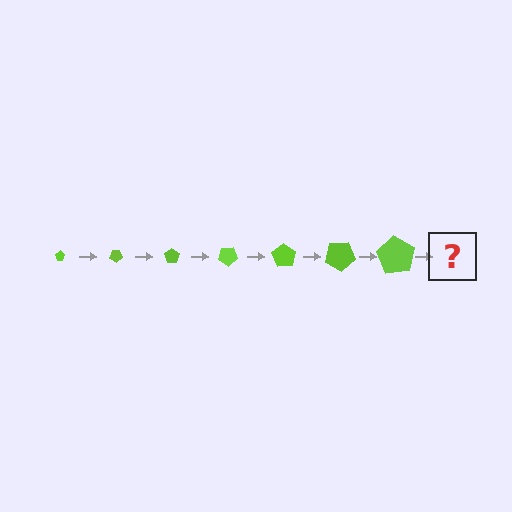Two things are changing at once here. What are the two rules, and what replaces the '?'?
The two rules are that the pentagon grows larger each step and it rotates 35 degrees each step. The '?' should be a pentagon, larger than the previous one and rotated 245 degrees from the start.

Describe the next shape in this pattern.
It should be a pentagon, larger than the previous one and rotated 245 degrees from the start.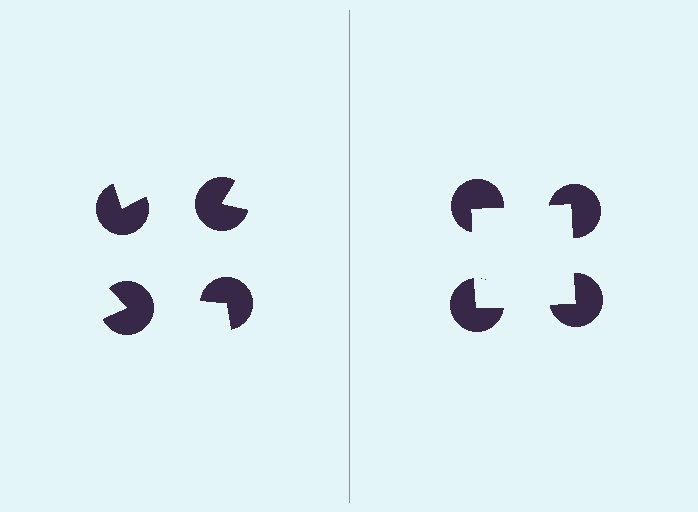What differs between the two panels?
The pac-man discs are positioned identically on both sides; only the wedge orientations differ. On the right they align to a square; on the left they are misaligned.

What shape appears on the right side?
An illusory square.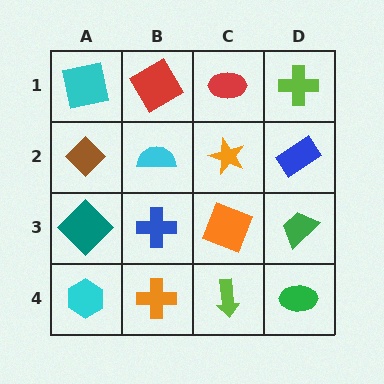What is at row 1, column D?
A lime cross.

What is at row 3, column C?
An orange square.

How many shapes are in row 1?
4 shapes.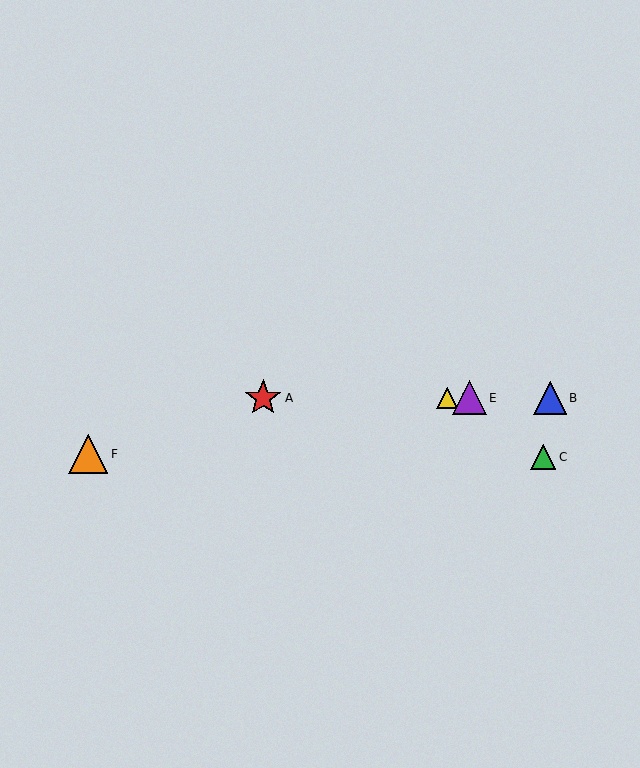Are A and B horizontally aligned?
Yes, both are at y≈398.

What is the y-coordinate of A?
Object A is at y≈398.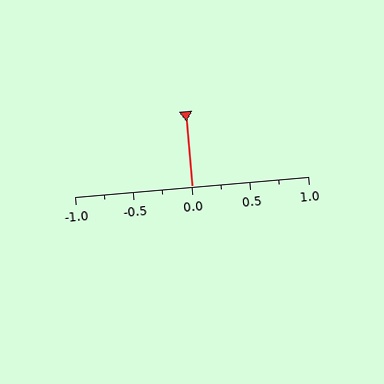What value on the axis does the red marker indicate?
The marker indicates approximately 0.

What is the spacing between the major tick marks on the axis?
The major ticks are spaced 0.5 apart.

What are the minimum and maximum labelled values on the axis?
The axis runs from -1.0 to 1.0.